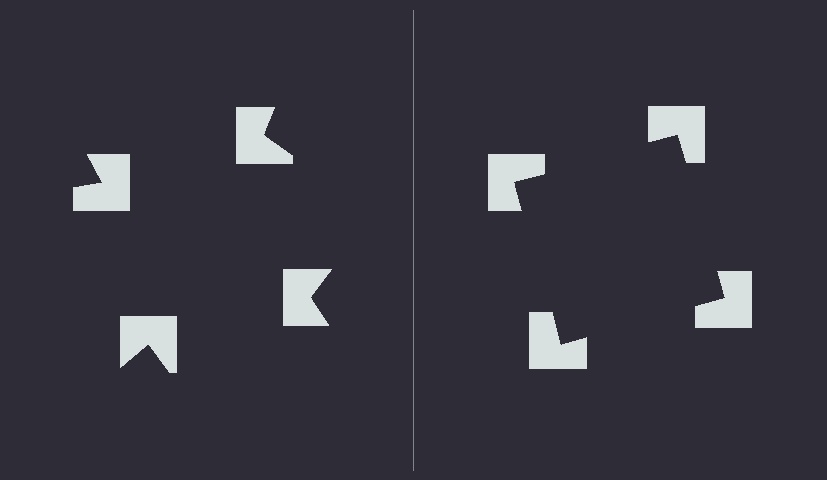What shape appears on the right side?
An illusory square.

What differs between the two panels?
The notched squares are positioned identically on both sides; only the wedge orientations differ. On the right they align to a square; on the left they are misaligned.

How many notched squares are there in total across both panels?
8 — 4 on each side.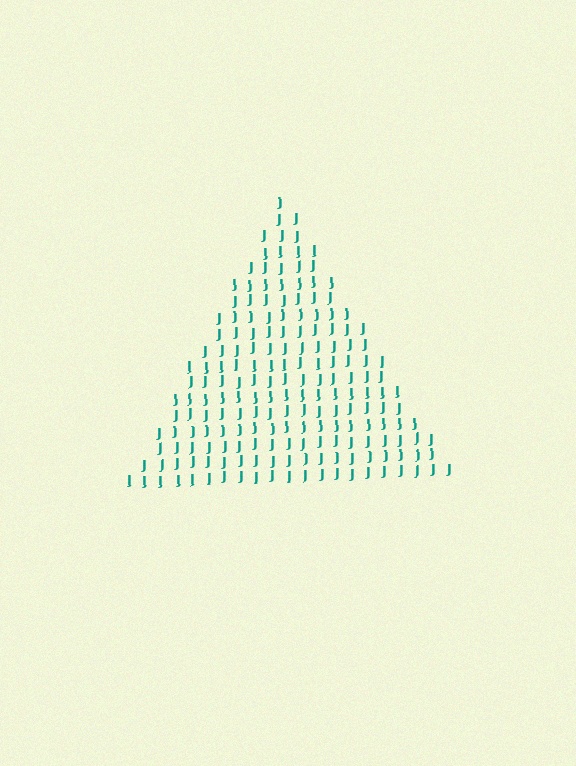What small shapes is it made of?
It is made of small letter J's.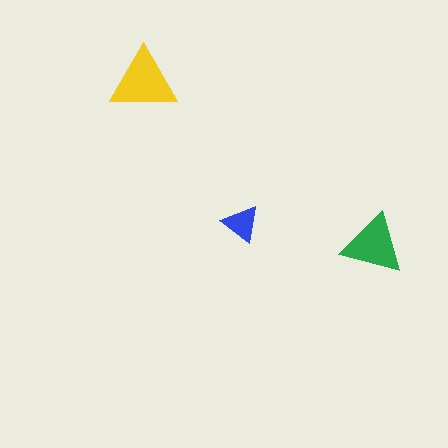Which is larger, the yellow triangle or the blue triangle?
The yellow one.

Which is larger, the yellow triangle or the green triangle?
The yellow one.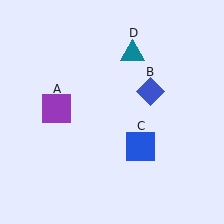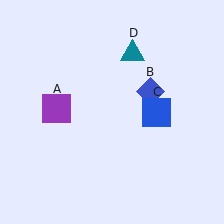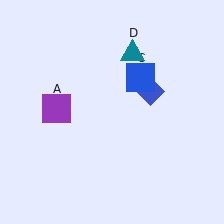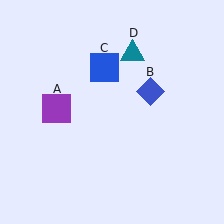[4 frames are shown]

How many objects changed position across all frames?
1 object changed position: blue square (object C).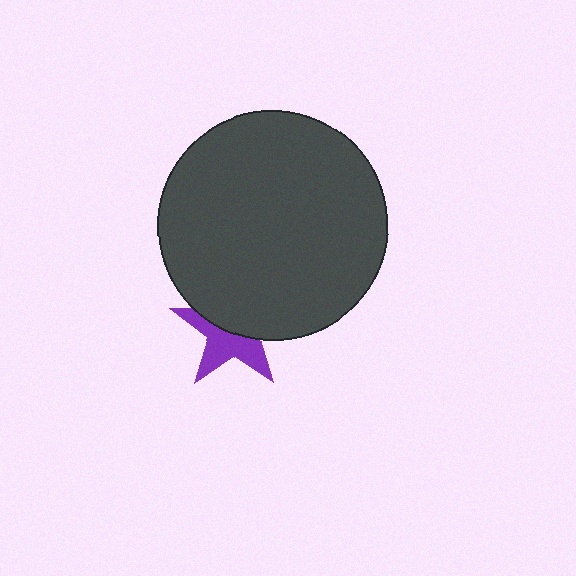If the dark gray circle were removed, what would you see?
You would see the complete purple star.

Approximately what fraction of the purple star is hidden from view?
Roughly 51% of the purple star is hidden behind the dark gray circle.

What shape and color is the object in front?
The object in front is a dark gray circle.